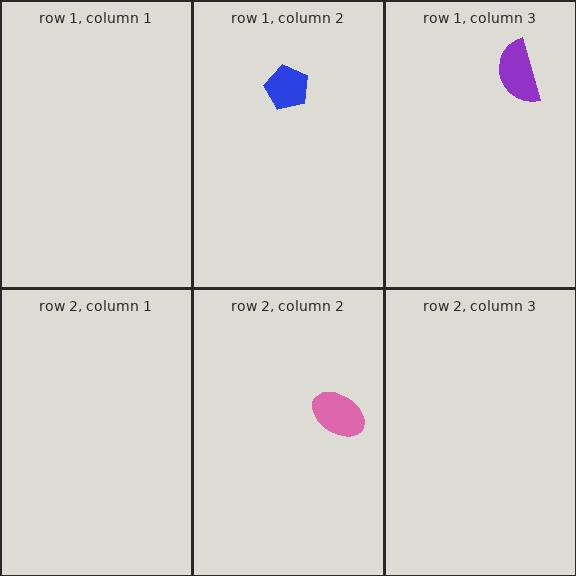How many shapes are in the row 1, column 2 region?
1.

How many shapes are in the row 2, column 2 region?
1.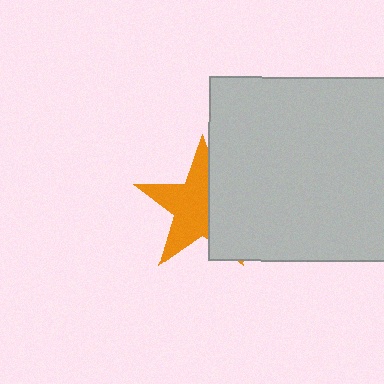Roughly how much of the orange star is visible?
About half of it is visible (roughly 58%).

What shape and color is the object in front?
The object in front is a light gray square.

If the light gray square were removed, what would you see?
You would see the complete orange star.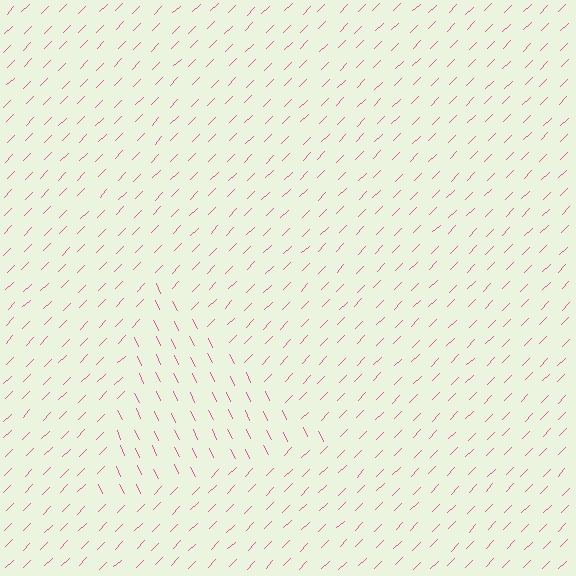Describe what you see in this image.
The image is filled with small pink line segments. A triangle region in the image has lines oriented differently from the surrounding lines, creating a visible texture boundary.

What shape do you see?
I see a triangle.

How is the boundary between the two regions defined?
The boundary is defined purely by a change in line orientation (approximately 70 degrees difference). All lines are the same color and thickness.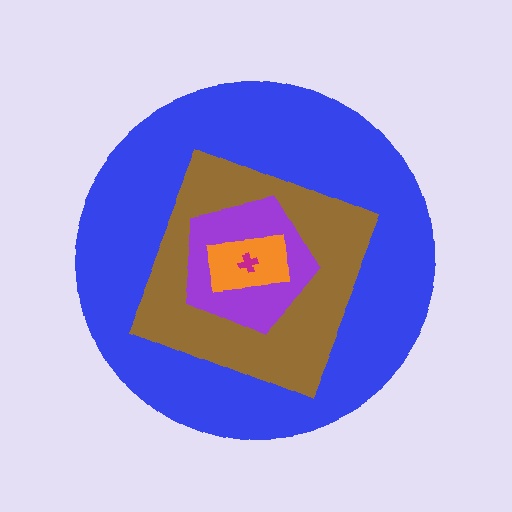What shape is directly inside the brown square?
The purple pentagon.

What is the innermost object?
The magenta cross.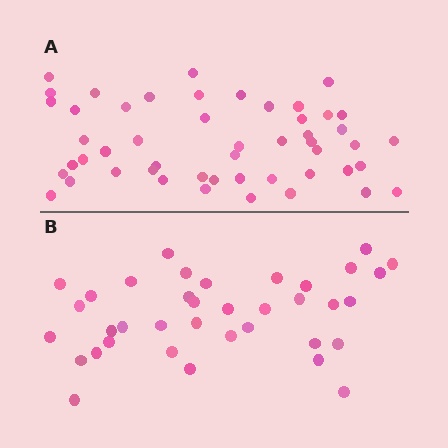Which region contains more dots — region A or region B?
Region A (the top region) has more dots.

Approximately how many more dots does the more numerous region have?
Region A has approximately 15 more dots than region B.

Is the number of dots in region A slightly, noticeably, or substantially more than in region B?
Region A has noticeably more, but not dramatically so. The ratio is roughly 1.4 to 1.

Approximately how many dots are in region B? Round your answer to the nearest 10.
About 40 dots. (The exact count is 37, which rounds to 40.)